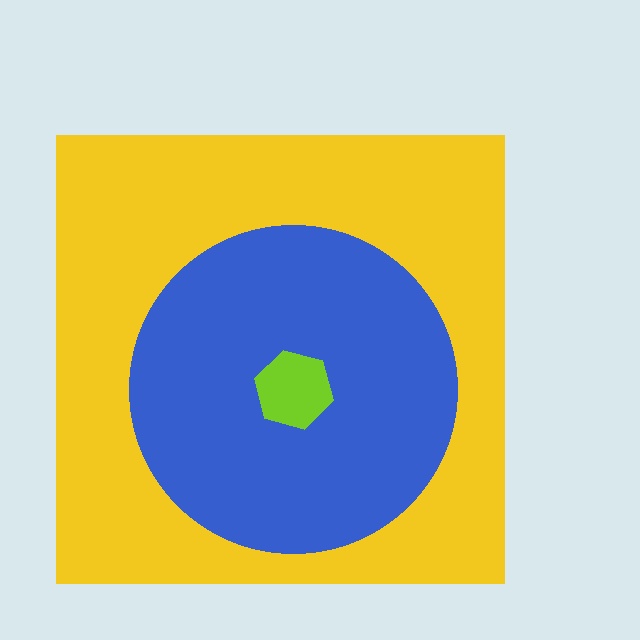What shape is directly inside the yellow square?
The blue circle.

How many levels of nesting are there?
3.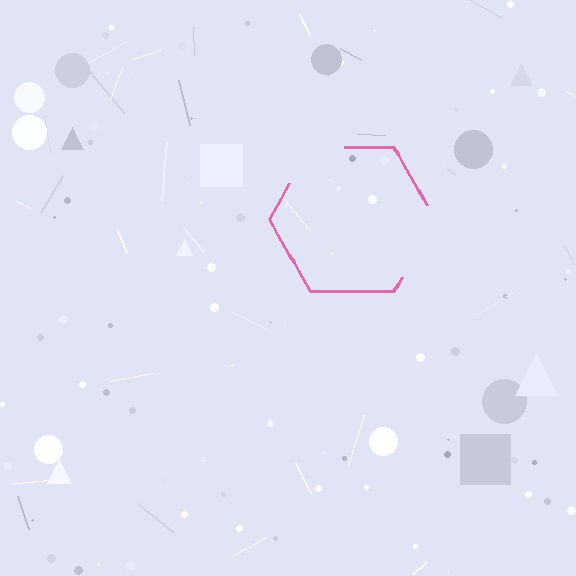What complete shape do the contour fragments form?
The contour fragments form a hexagon.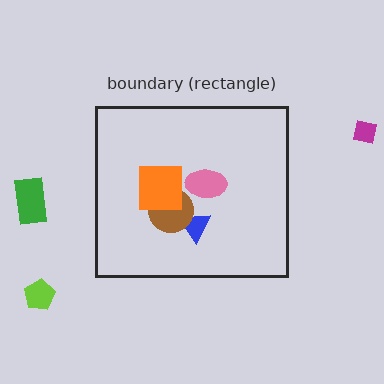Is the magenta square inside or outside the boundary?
Outside.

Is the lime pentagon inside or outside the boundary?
Outside.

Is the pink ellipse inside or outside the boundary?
Inside.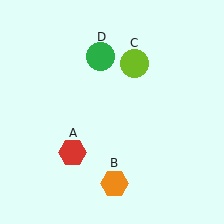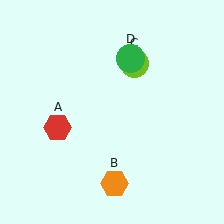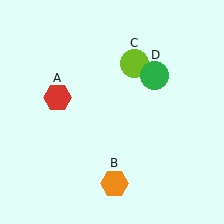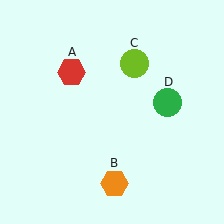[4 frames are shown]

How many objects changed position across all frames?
2 objects changed position: red hexagon (object A), green circle (object D).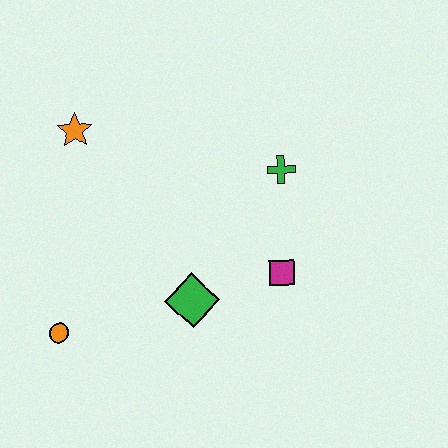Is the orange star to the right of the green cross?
No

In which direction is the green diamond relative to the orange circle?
The green diamond is to the right of the orange circle.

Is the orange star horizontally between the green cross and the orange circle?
Yes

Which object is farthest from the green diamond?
The orange star is farthest from the green diamond.